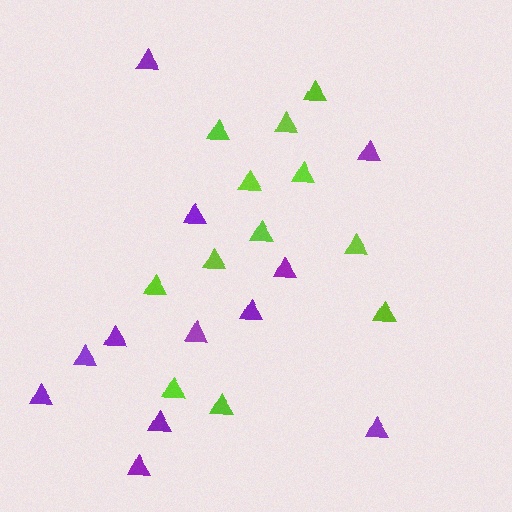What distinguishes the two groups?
There are 2 groups: one group of purple triangles (12) and one group of lime triangles (12).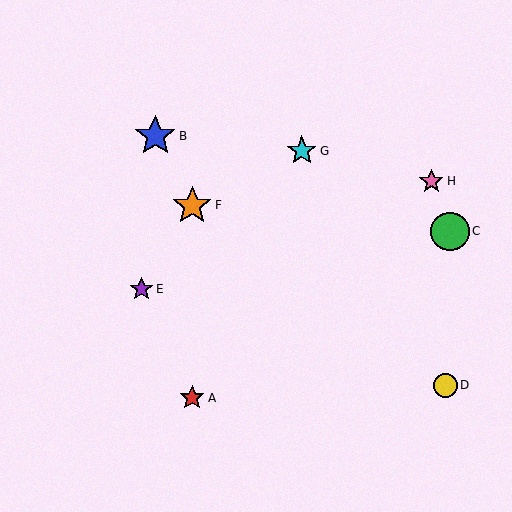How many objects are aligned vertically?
2 objects (A, F) are aligned vertically.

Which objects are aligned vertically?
Objects A, F are aligned vertically.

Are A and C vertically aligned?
No, A is at x≈192 and C is at x≈450.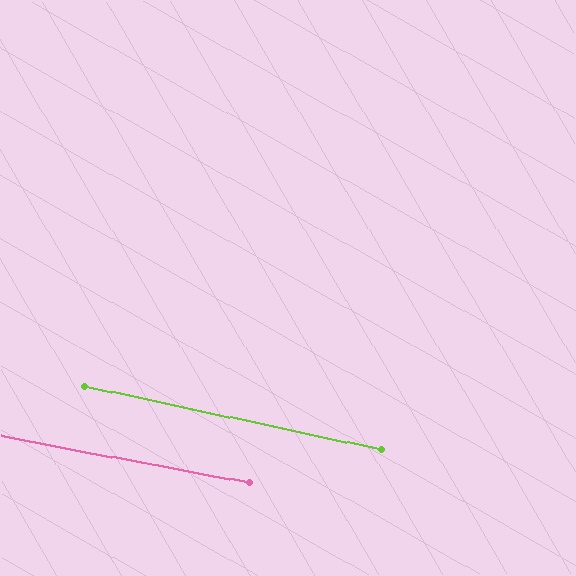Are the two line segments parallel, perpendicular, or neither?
Parallel — their directions differ by only 1.5°.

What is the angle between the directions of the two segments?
Approximately 2 degrees.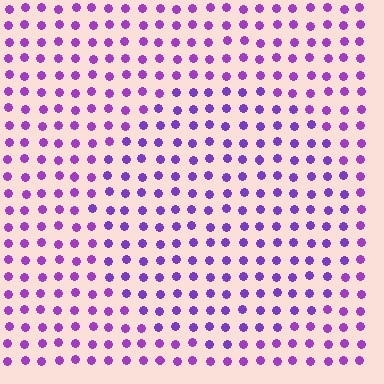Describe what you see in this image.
The image is filled with small purple elements in a uniform arrangement. A circle-shaped region is visible where the elements are tinted to a slightly different hue, forming a subtle color boundary.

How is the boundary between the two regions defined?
The boundary is defined purely by a slight shift in hue (about 18 degrees). Spacing, size, and orientation are identical on both sides.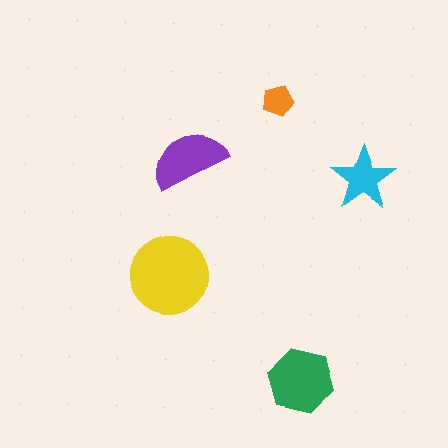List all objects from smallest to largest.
The orange pentagon, the cyan star, the purple semicircle, the green hexagon, the yellow circle.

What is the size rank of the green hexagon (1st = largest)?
2nd.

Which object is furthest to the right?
The cyan star is rightmost.